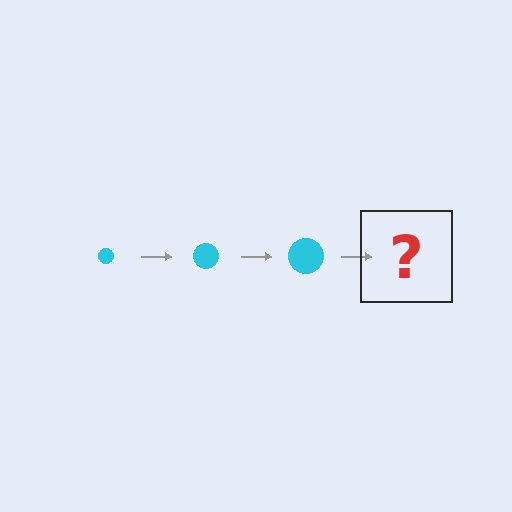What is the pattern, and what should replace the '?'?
The pattern is that the circle gets progressively larger each step. The '?' should be a cyan circle, larger than the previous one.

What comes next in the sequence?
The next element should be a cyan circle, larger than the previous one.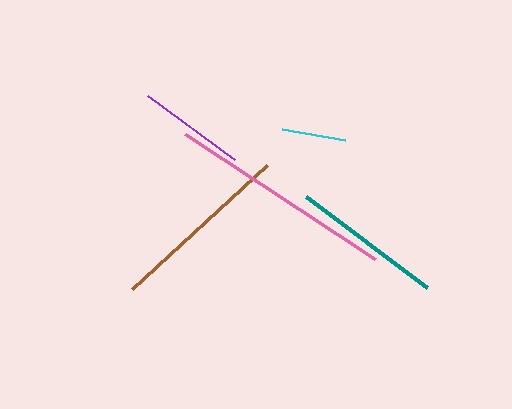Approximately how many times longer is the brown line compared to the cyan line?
The brown line is approximately 2.8 times the length of the cyan line.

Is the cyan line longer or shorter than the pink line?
The pink line is longer than the cyan line.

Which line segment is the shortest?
The cyan line is the shortest at approximately 64 pixels.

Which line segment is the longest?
The pink line is the longest at approximately 227 pixels.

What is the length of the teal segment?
The teal segment is approximately 152 pixels long.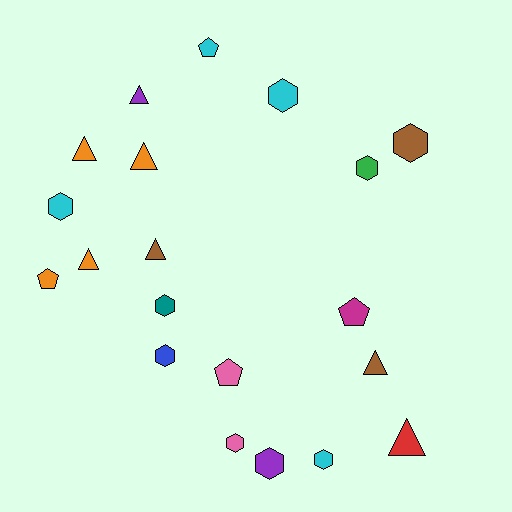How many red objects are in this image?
There is 1 red object.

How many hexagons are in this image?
There are 9 hexagons.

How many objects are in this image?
There are 20 objects.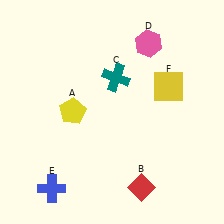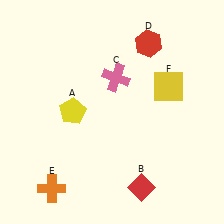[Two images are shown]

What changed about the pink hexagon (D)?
In Image 1, D is pink. In Image 2, it changed to red.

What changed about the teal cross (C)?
In Image 1, C is teal. In Image 2, it changed to pink.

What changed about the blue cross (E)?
In Image 1, E is blue. In Image 2, it changed to orange.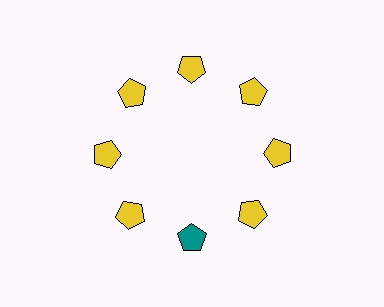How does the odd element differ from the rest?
It has a different color: teal instead of yellow.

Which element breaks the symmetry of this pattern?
The teal pentagon at roughly the 6 o'clock position breaks the symmetry. All other shapes are yellow pentagons.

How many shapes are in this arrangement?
There are 8 shapes arranged in a ring pattern.